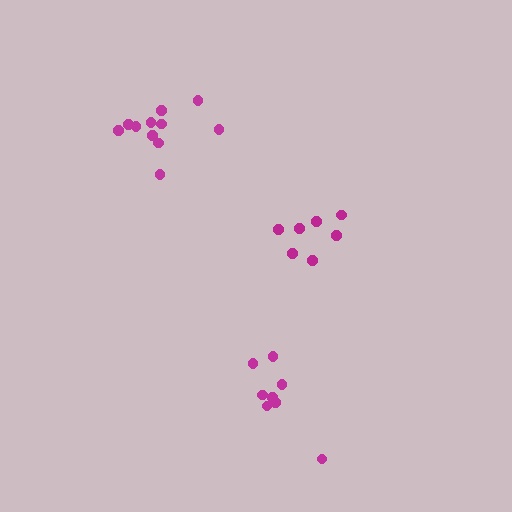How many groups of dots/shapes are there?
There are 3 groups.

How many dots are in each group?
Group 1: 8 dots, Group 2: 11 dots, Group 3: 7 dots (26 total).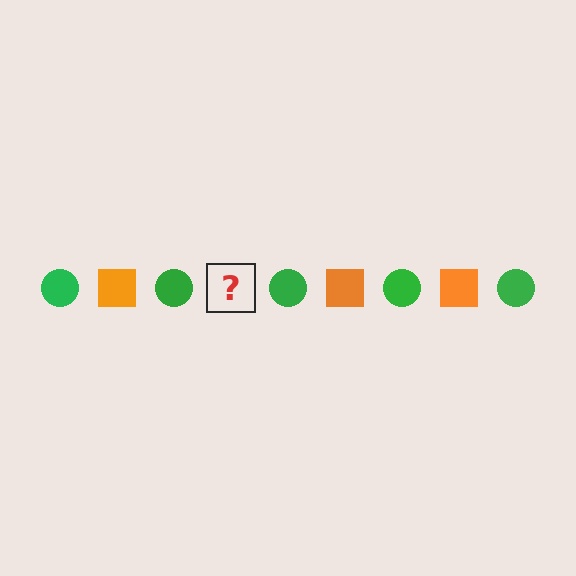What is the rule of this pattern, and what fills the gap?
The rule is that the pattern alternates between green circle and orange square. The gap should be filled with an orange square.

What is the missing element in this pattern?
The missing element is an orange square.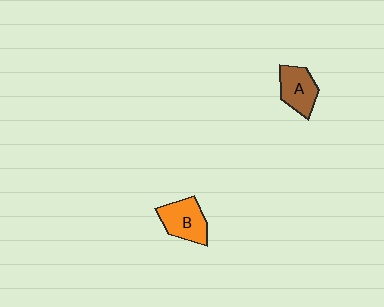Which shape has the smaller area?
Shape A (brown).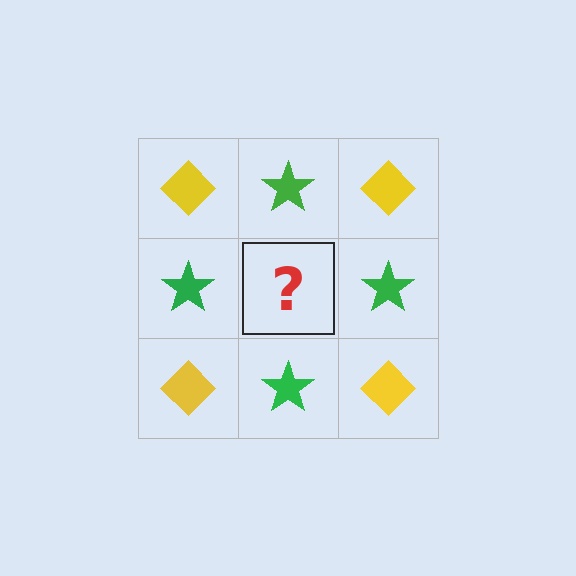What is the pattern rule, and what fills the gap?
The rule is that it alternates yellow diamond and green star in a checkerboard pattern. The gap should be filled with a yellow diamond.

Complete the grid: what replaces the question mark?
The question mark should be replaced with a yellow diamond.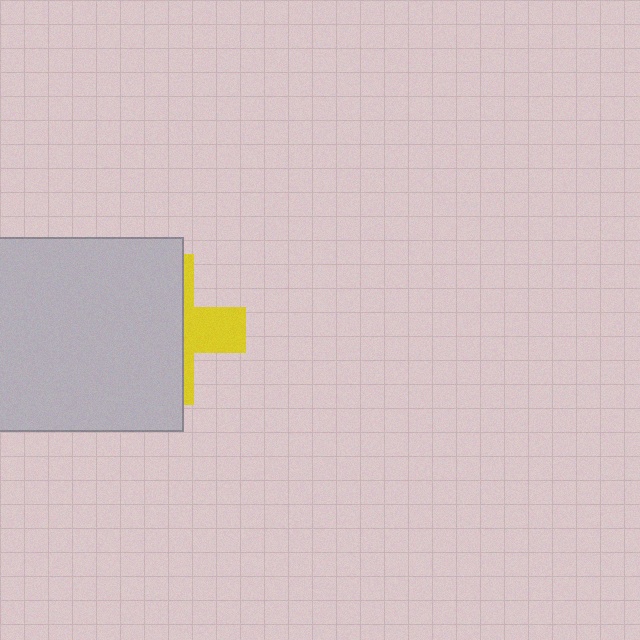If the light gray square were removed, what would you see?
You would see the complete yellow cross.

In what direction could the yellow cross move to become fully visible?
The yellow cross could move right. That would shift it out from behind the light gray square entirely.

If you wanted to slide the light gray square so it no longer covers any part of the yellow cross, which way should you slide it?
Slide it left — that is the most direct way to separate the two shapes.